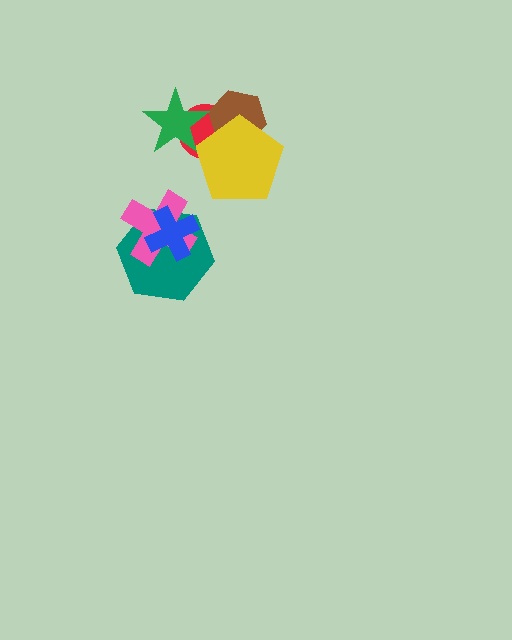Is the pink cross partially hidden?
Yes, it is partially covered by another shape.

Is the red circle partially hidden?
Yes, it is partially covered by another shape.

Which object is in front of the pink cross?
The blue cross is in front of the pink cross.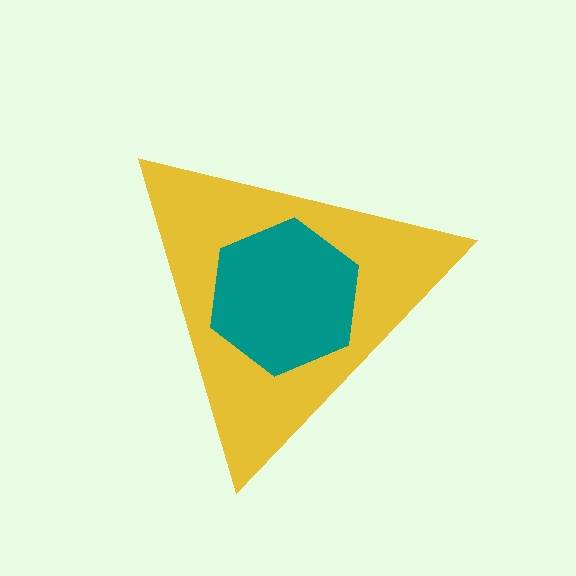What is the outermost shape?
The yellow triangle.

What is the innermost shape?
The teal hexagon.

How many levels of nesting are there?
2.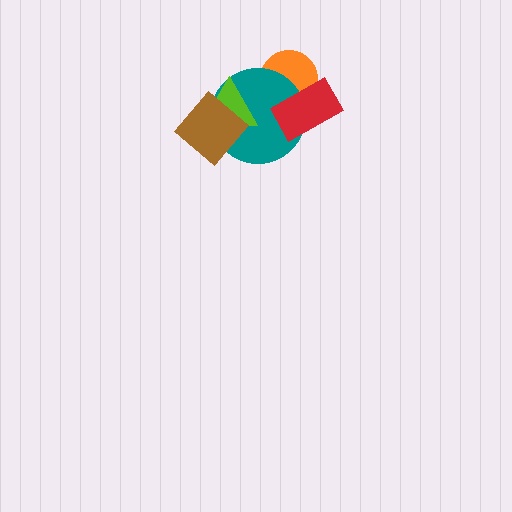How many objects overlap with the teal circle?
4 objects overlap with the teal circle.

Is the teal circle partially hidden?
Yes, it is partially covered by another shape.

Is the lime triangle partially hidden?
Yes, it is partially covered by another shape.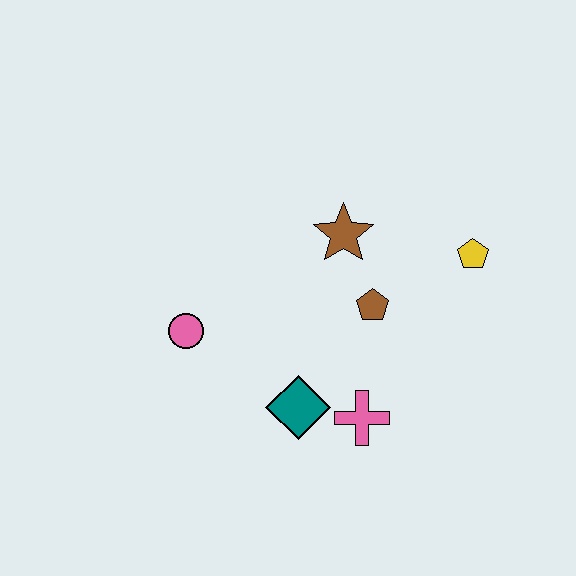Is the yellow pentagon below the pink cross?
No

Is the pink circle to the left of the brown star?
Yes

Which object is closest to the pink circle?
The teal diamond is closest to the pink circle.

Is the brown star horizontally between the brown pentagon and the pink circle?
Yes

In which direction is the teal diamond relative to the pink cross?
The teal diamond is to the left of the pink cross.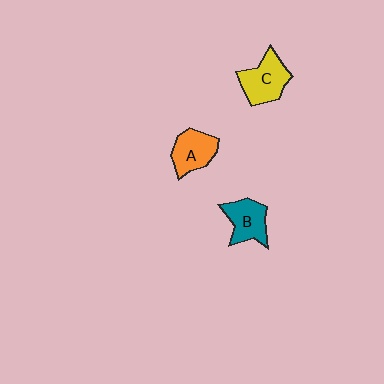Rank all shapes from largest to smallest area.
From largest to smallest: C (yellow), A (orange), B (teal).